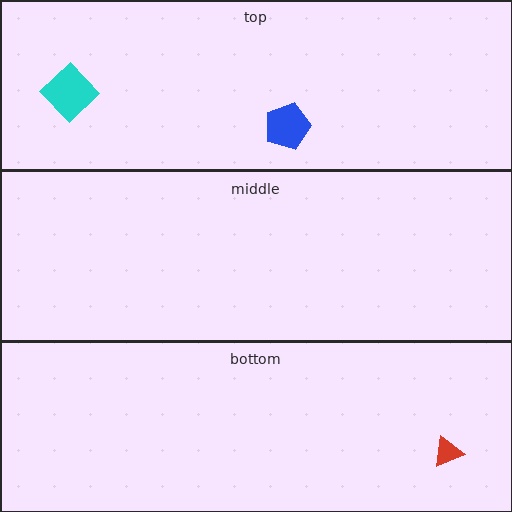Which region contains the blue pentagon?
The top region.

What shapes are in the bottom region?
The red triangle.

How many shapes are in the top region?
2.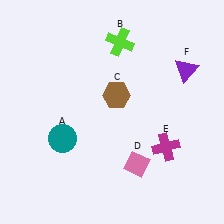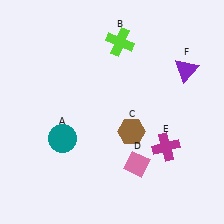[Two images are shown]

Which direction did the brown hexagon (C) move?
The brown hexagon (C) moved down.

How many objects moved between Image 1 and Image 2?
1 object moved between the two images.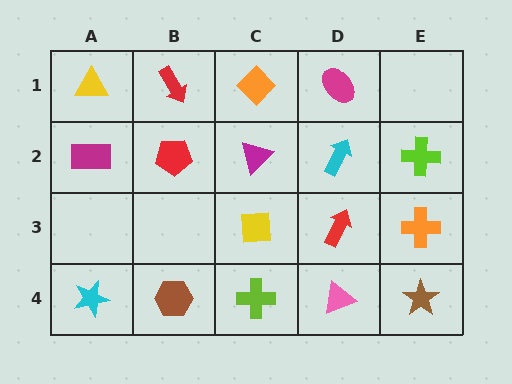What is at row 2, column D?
A cyan arrow.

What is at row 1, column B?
A red arrow.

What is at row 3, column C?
A yellow square.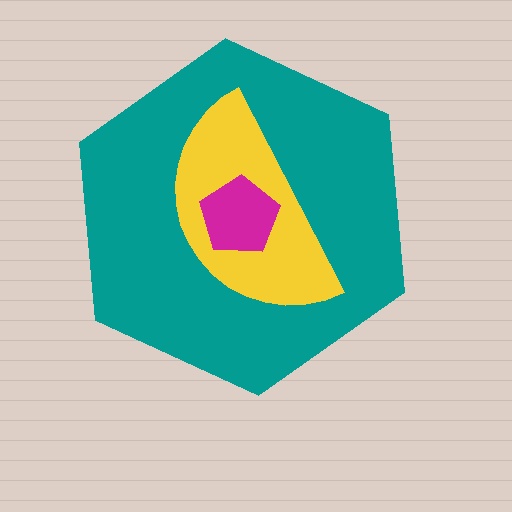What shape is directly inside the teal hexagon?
The yellow semicircle.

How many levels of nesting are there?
3.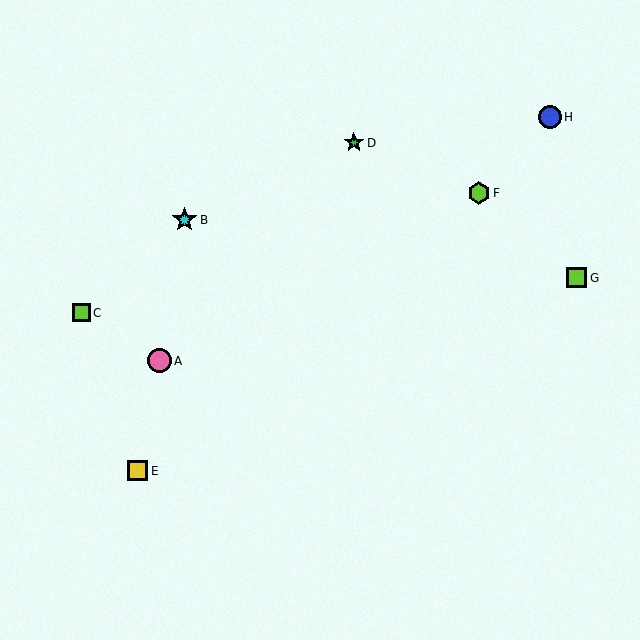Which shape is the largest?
The cyan star (labeled B) is the largest.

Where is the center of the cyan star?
The center of the cyan star is at (184, 220).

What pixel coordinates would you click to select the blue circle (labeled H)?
Click at (550, 117) to select the blue circle H.